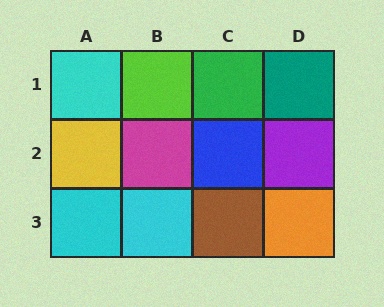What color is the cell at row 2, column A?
Yellow.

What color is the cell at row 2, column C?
Blue.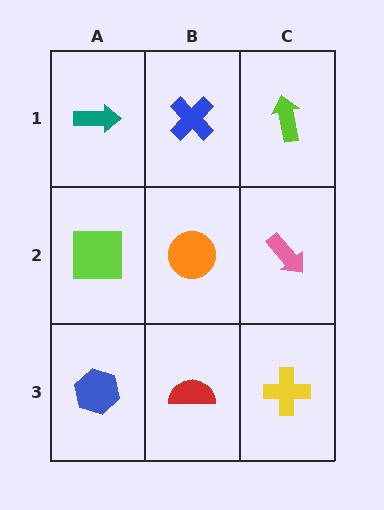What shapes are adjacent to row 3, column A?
A lime square (row 2, column A), a red semicircle (row 3, column B).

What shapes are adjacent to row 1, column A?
A lime square (row 2, column A), a blue cross (row 1, column B).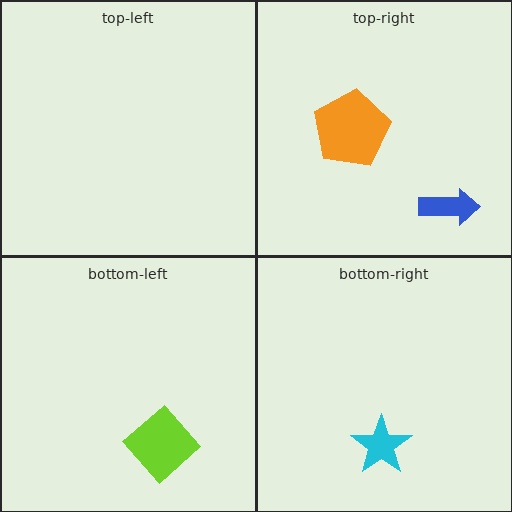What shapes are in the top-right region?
The orange pentagon, the blue arrow.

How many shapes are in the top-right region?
2.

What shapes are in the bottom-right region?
The cyan star.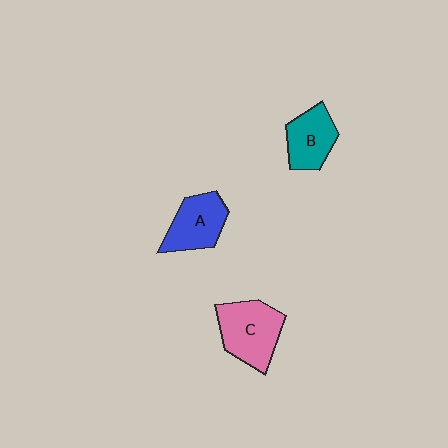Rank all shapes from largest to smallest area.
From largest to smallest: C (pink), A (blue), B (teal).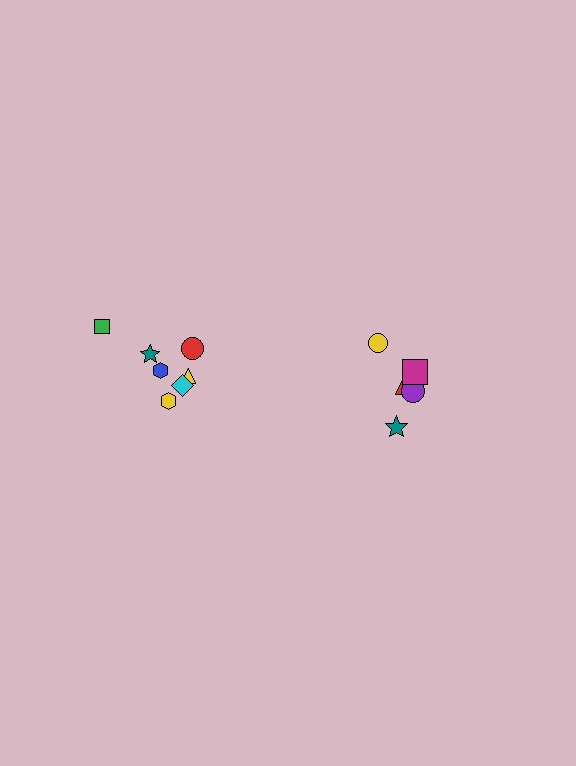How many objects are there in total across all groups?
There are 12 objects.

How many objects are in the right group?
There are 5 objects.